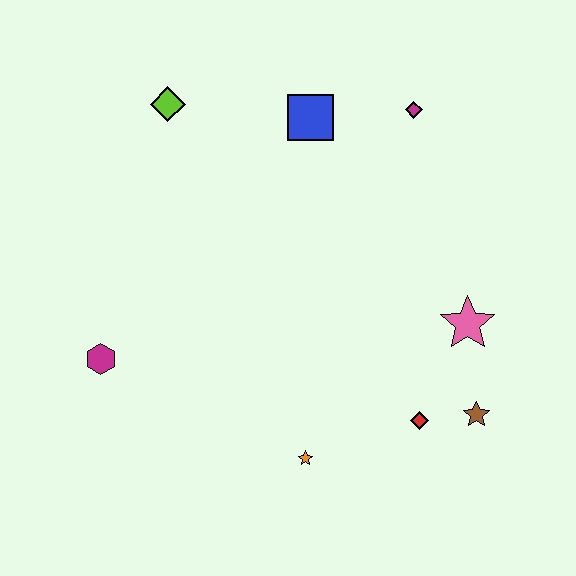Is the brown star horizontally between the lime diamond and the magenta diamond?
No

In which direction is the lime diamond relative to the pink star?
The lime diamond is to the left of the pink star.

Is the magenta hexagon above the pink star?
No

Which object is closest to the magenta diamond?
The blue square is closest to the magenta diamond.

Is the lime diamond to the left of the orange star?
Yes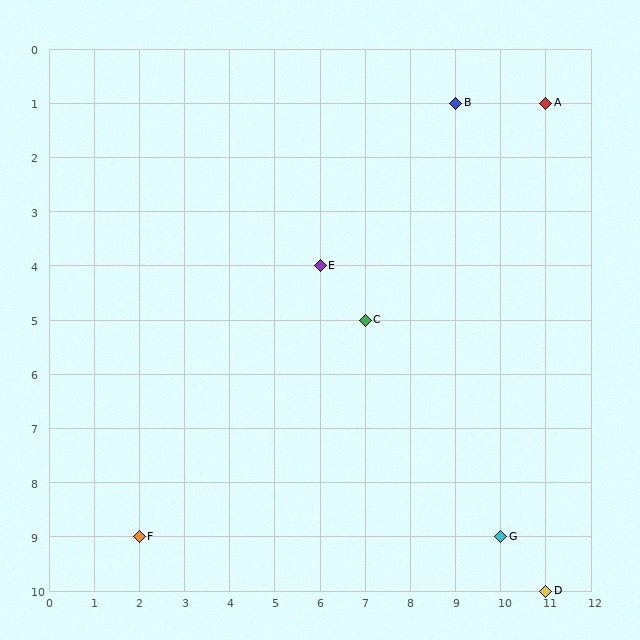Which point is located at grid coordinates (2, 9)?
Point F is at (2, 9).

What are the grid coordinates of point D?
Point D is at grid coordinates (11, 10).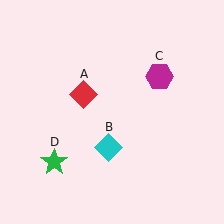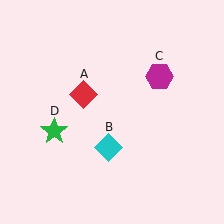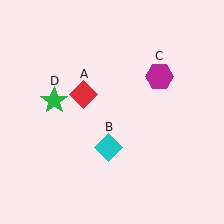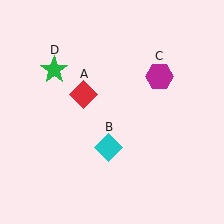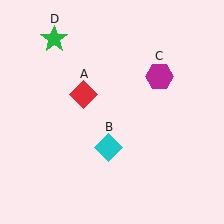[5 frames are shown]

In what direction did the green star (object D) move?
The green star (object D) moved up.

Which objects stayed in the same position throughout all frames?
Red diamond (object A) and cyan diamond (object B) and magenta hexagon (object C) remained stationary.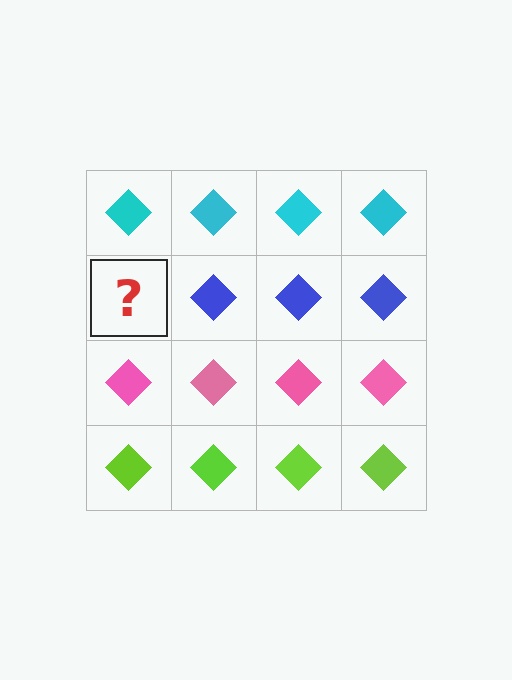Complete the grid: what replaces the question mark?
The question mark should be replaced with a blue diamond.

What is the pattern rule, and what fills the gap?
The rule is that each row has a consistent color. The gap should be filled with a blue diamond.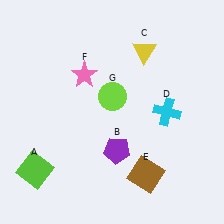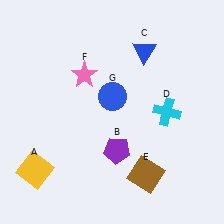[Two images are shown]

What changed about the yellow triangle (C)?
In Image 1, C is yellow. In Image 2, it changed to blue.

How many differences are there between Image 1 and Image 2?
There are 3 differences between the two images.